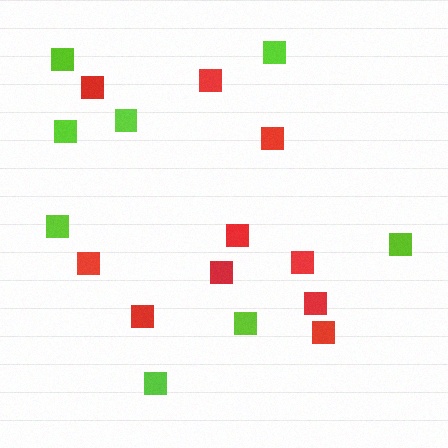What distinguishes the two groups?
There are 2 groups: one group of lime squares (8) and one group of red squares (10).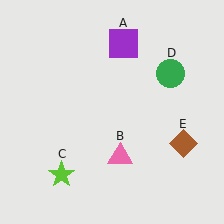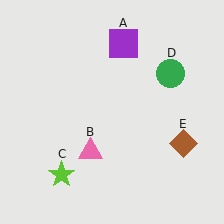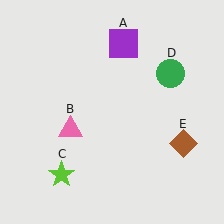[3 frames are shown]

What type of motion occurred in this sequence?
The pink triangle (object B) rotated clockwise around the center of the scene.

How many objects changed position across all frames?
1 object changed position: pink triangle (object B).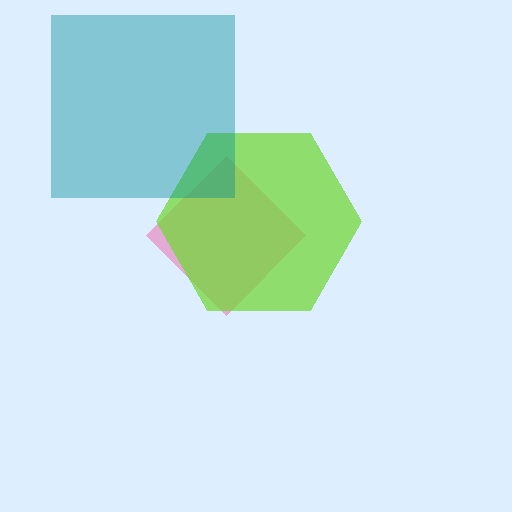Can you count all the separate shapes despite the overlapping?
Yes, there are 3 separate shapes.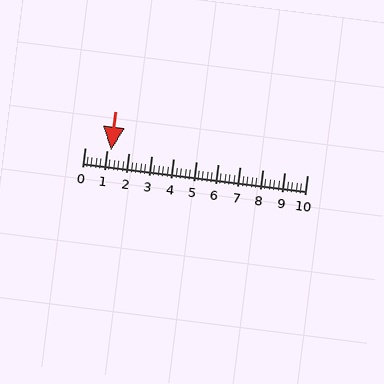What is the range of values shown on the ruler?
The ruler shows values from 0 to 10.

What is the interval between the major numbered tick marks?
The major tick marks are spaced 1 units apart.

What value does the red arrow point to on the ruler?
The red arrow points to approximately 1.2.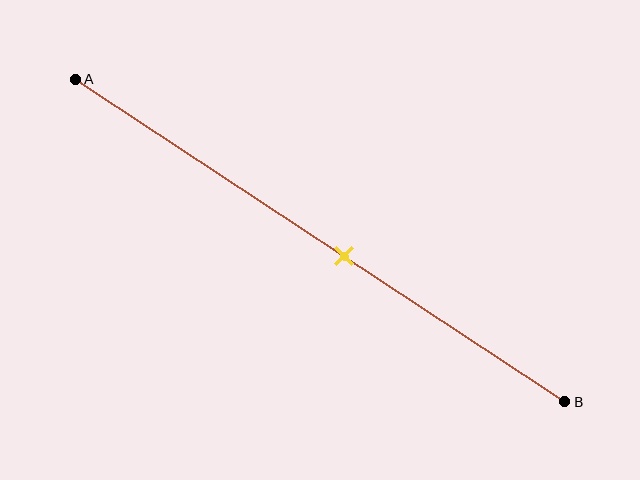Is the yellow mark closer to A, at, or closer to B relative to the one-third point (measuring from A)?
The yellow mark is closer to point B than the one-third point of segment AB.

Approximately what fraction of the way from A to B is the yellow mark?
The yellow mark is approximately 55% of the way from A to B.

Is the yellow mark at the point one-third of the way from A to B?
No, the mark is at about 55% from A, not at the 33% one-third point.